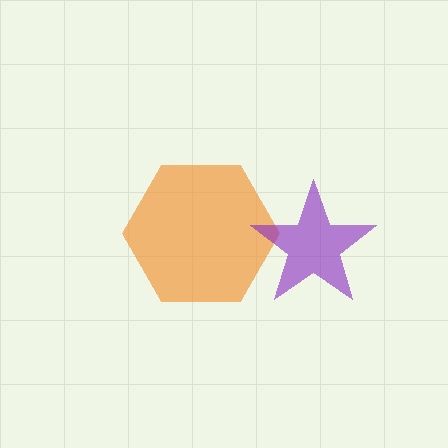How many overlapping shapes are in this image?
There are 2 overlapping shapes in the image.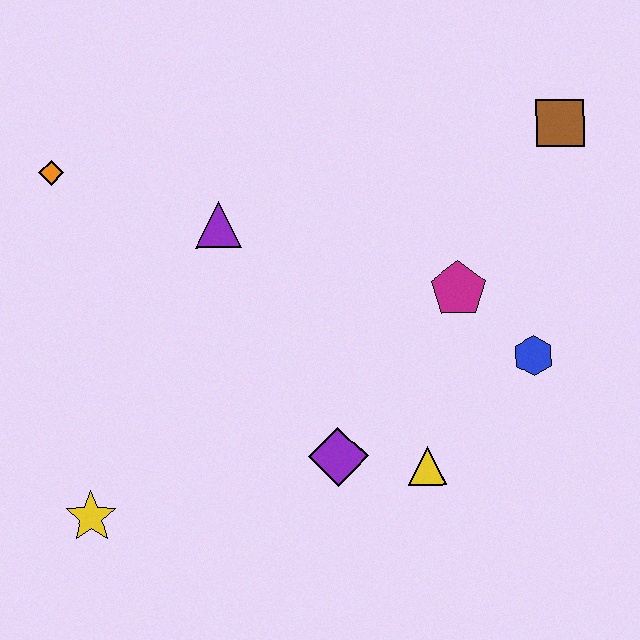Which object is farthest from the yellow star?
The brown square is farthest from the yellow star.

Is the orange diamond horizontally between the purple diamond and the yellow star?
No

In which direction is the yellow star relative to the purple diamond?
The yellow star is to the left of the purple diamond.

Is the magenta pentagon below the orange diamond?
Yes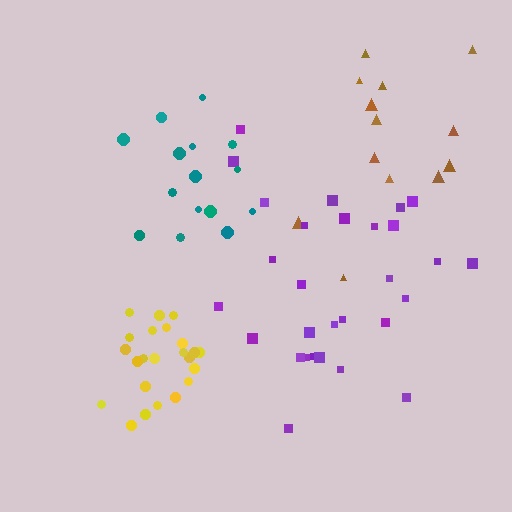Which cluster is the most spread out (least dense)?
Brown.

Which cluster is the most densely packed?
Yellow.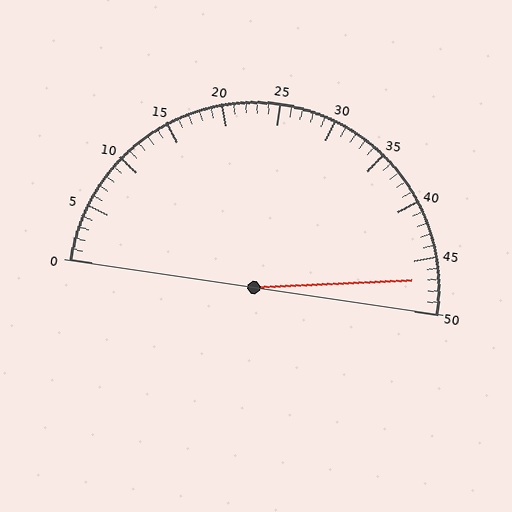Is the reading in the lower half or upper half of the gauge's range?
The reading is in the upper half of the range (0 to 50).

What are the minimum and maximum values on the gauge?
The gauge ranges from 0 to 50.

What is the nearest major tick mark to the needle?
The nearest major tick mark is 45.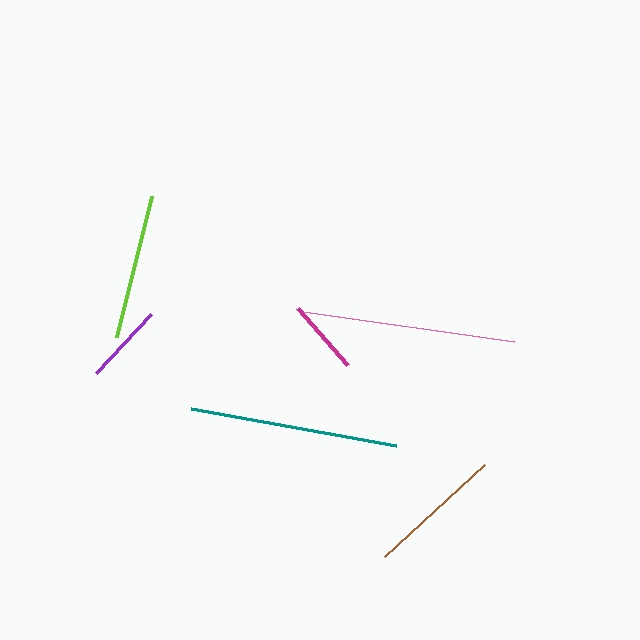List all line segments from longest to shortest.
From longest to shortest: pink, teal, lime, brown, purple, magenta.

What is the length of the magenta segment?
The magenta segment is approximately 76 pixels long.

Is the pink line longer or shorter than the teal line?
The pink line is longer than the teal line.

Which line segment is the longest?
The pink line is the longest at approximately 213 pixels.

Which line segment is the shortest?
The magenta line is the shortest at approximately 76 pixels.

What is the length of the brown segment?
The brown segment is approximately 136 pixels long.